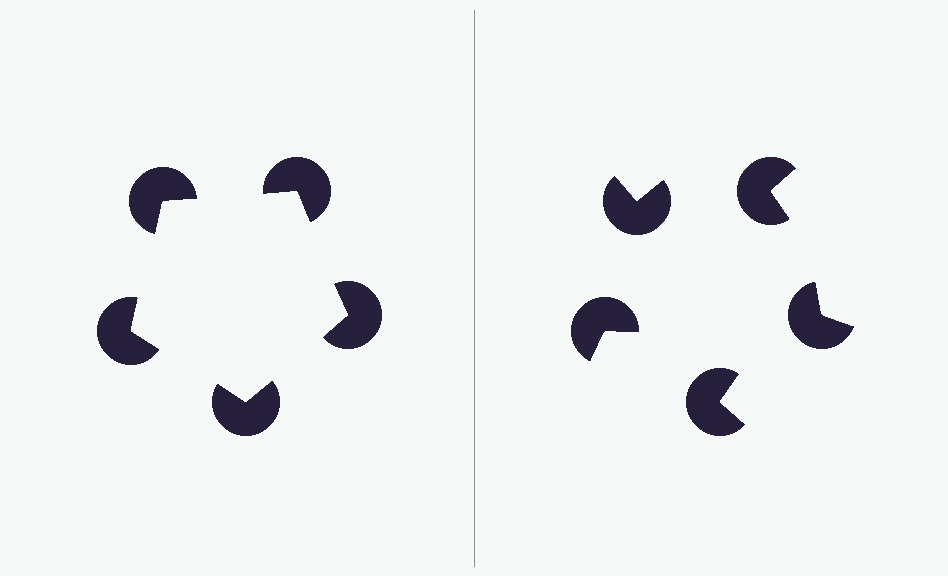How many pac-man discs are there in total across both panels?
10 — 5 on each side.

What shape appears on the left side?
An illusory pentagon.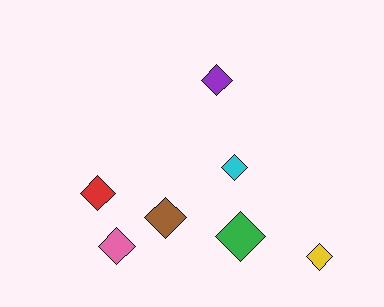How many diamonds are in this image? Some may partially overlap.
There are 7 diamonds.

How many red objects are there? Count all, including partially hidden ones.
There is 1 red object.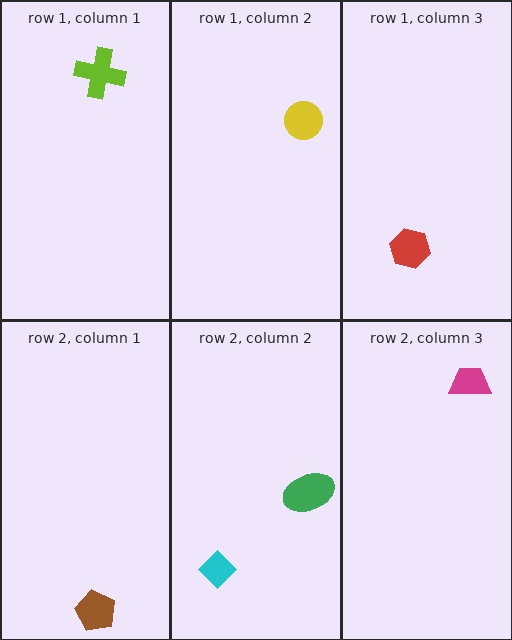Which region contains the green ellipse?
The row 2, column 2 region.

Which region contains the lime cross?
The row 1, column 1 region.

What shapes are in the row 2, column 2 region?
The green ellipse, the cyan diamond.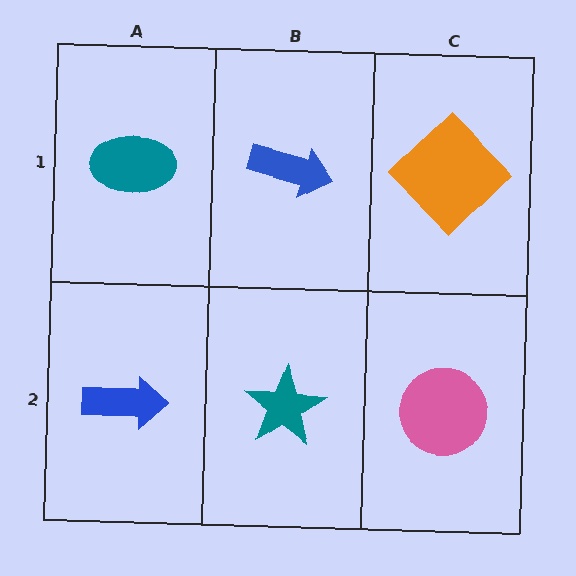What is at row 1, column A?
A teal ellipse.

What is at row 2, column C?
A pink circle.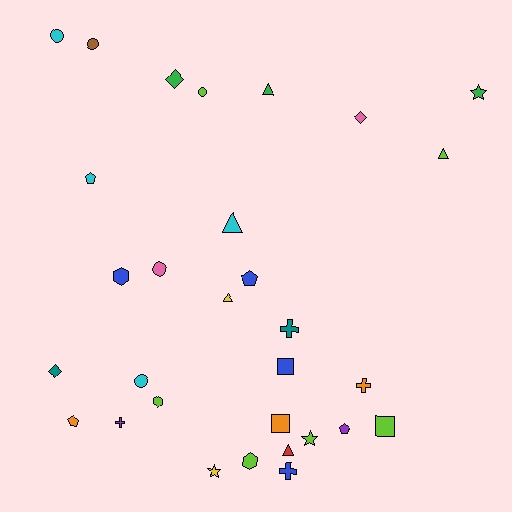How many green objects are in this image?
There are 3 green objects.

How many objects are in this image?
There are 30 objects.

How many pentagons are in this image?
There are 4 pentagons.